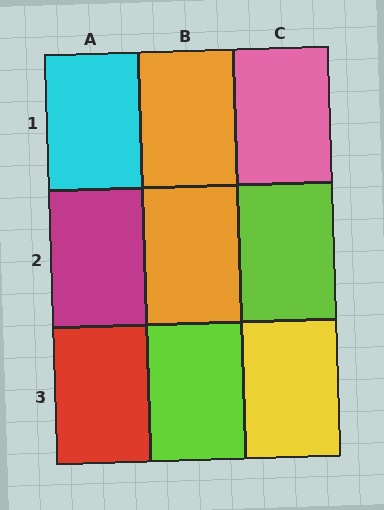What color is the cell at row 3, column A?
Red.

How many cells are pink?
1 cell is pink.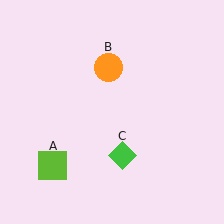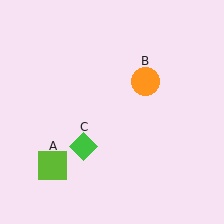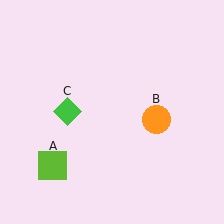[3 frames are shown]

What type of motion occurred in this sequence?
The orange circle (object B), green diamond (object C) rotated clockwise around the center of the scene.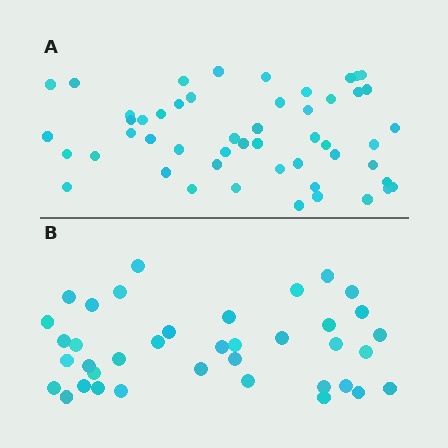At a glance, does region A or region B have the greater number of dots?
Region A (the top region) has more dots.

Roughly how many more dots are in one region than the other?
Region A has approximately 15 more dots than region B.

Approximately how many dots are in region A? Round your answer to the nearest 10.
About 50 dots. (The exact count is 51, which rounds to 50.)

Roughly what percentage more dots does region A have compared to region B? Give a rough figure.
About 35% more.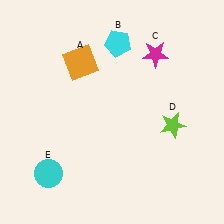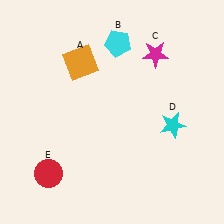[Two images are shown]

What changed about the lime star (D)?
In Image 1, D is lime. In Image 2, it changed to cyan.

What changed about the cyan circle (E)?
In Image 1, E is cyan. In Image 2, it changed to red.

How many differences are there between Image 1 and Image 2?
There are 2 differences between the two images.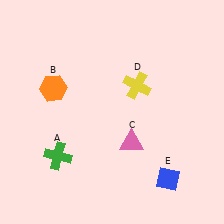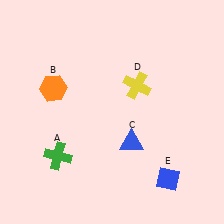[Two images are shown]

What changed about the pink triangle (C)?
In Image 1, C is pink. In Image 2, it changed to blue.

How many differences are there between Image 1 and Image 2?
There is 1 difference between the two images.